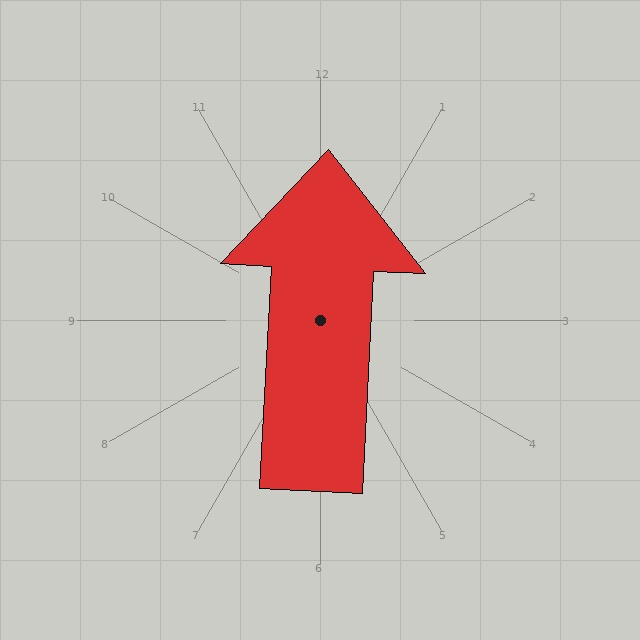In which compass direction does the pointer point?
North.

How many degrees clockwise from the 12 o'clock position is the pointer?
Approximately 3 degrees.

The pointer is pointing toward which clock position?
Roughly 12 o'clock.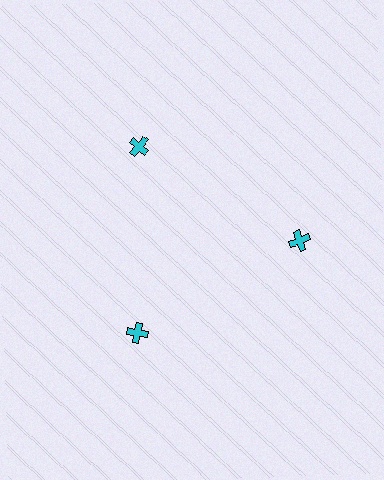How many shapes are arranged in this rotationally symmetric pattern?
There are 3 shapes, arranged in 3 groups of 1.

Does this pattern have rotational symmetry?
Yes, this pattern has 3-fold rotational symmetry. It looks the same after rotating 120 degrees around the center.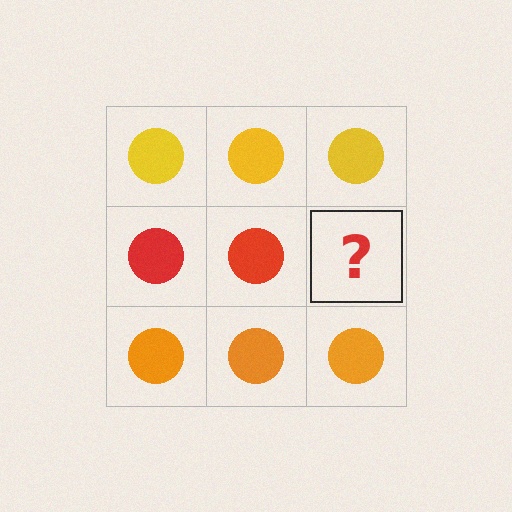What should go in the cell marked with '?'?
The missing cell should contain a red circle.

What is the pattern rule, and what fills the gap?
The rule is that each row has a consistent color. The gap should be filled with a red circle.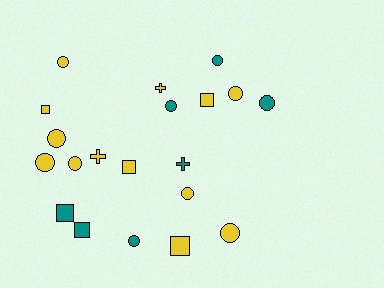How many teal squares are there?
There are 2 teal squares.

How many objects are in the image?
There are 20 objects.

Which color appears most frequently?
Yellow, with 13 objects.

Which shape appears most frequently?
Circle, with 11 objects.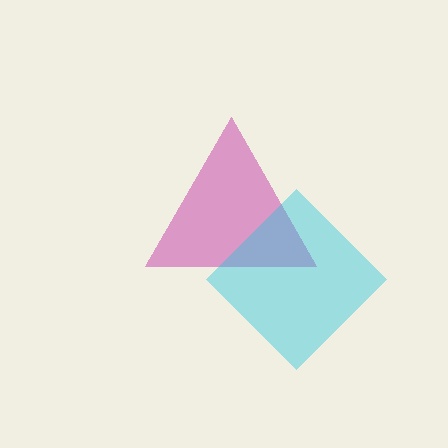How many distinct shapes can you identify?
There are 2 distinct shapes: a magenta triangle, a cyan diamond.